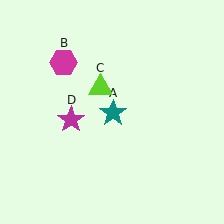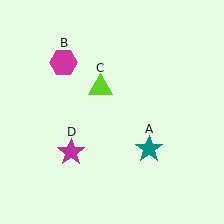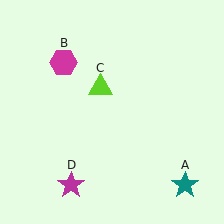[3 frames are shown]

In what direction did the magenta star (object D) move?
The magenta star (object D) moved down.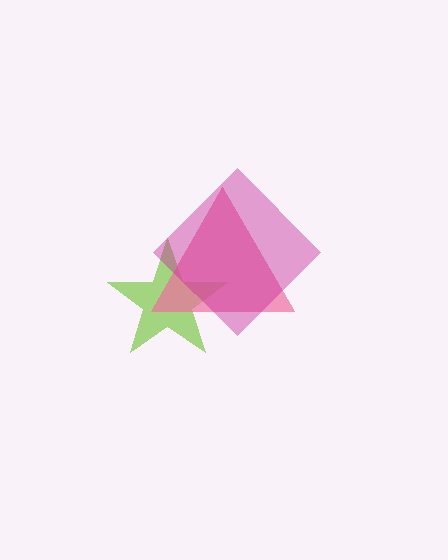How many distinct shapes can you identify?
There are 3 distinct shapes: a lime star, a pink triangle, a magenta diamond.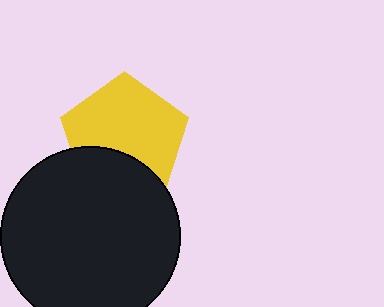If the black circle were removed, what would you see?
You would see the complete yellow pentagon.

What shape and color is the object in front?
The object in front is a black circle.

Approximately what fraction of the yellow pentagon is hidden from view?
Roughly 30% of the yellow pentagon is hidden behind the black circle.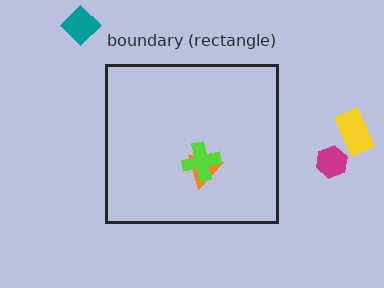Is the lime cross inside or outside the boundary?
Inside.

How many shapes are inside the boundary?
2 inside, 3 outside.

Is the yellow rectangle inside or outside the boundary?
Outside.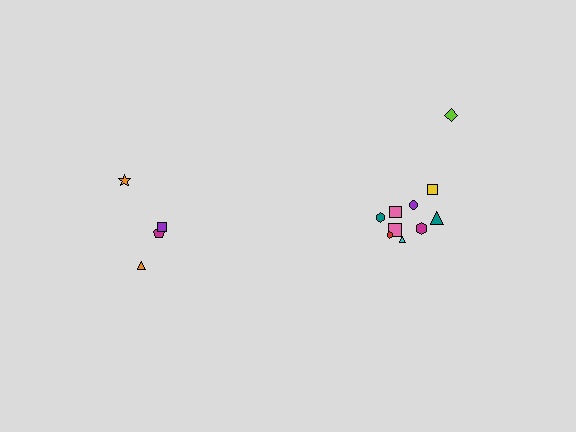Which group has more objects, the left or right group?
The right group.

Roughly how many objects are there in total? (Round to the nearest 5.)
Roughly 15 objects in total.